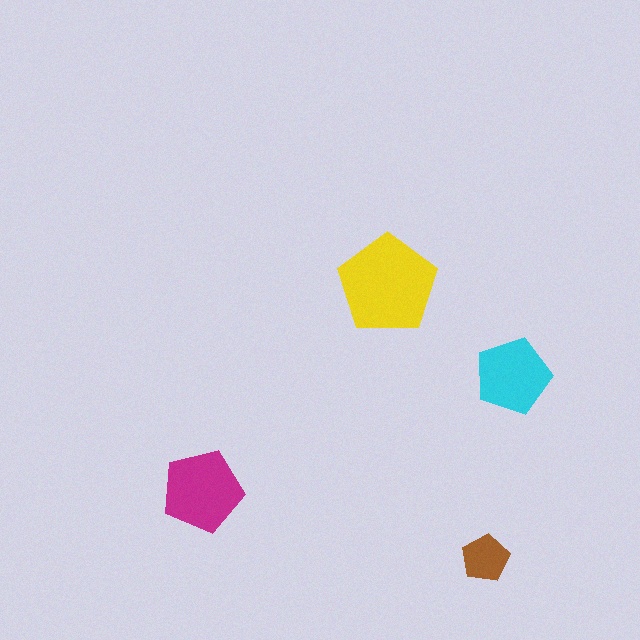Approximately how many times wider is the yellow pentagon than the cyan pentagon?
About 1.5 times wider.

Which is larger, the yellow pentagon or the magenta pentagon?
The yellow one.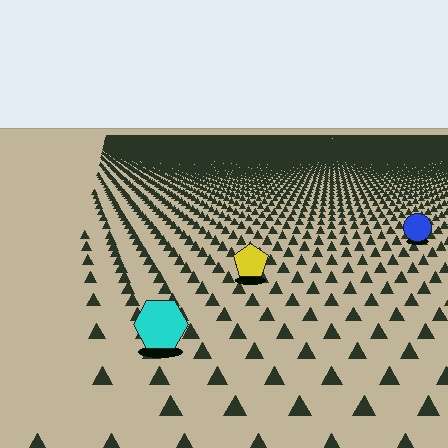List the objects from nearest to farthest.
From nearest to farthest: the cyan hexagon, the yellow pentagon, the blue circle.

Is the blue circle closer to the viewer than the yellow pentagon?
No. The yellow pentagon is closer — you can tell from the texture gradient: the ground texture is coarser near it.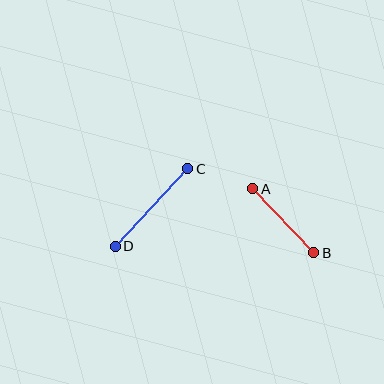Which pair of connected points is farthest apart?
Points C and D are farthest apart.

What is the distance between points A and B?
The distance is approximately 88 pixels.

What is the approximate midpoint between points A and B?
The midpoint is at approximately (283, 221) pixels.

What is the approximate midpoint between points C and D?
The midpoint is at approximately (152, 207) pixels.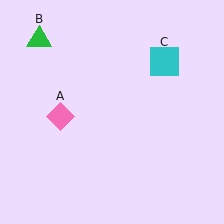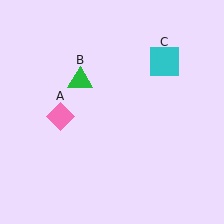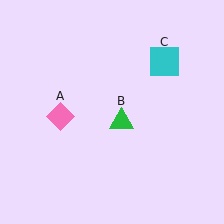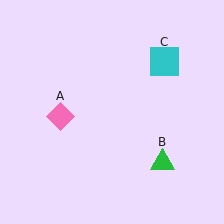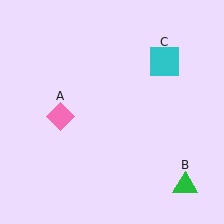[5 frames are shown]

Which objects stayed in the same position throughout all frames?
Pink diamond (object A) and cyan square (object C) remained stationary.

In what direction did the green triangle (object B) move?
The green triangle (object B) moved down and to the right.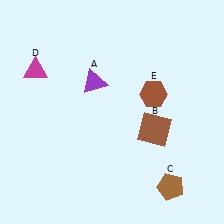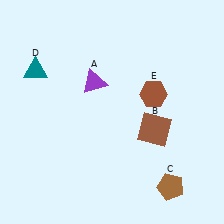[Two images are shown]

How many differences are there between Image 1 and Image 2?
There is 1 difference between the two images.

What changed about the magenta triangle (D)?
In Image 1, D is magenta. In Image 2, it changed to teal.